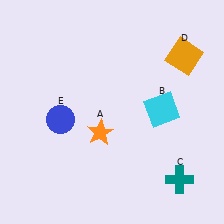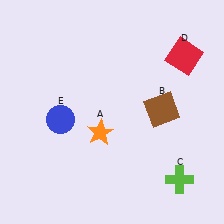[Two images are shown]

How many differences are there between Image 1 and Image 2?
There are 3 differences between the two images.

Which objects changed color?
B changed from cyan to brown. C changed from teal to lime. D changed from orange to red.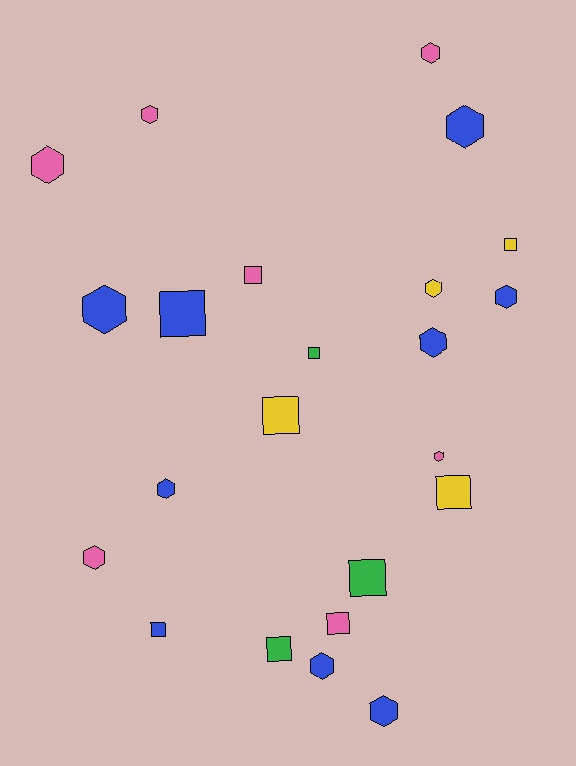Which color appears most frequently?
Blue, with 9 objects.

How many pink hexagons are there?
There are 5 pink hexagons.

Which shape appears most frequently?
Hexagon, with 13 objects.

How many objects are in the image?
There are 23 objects.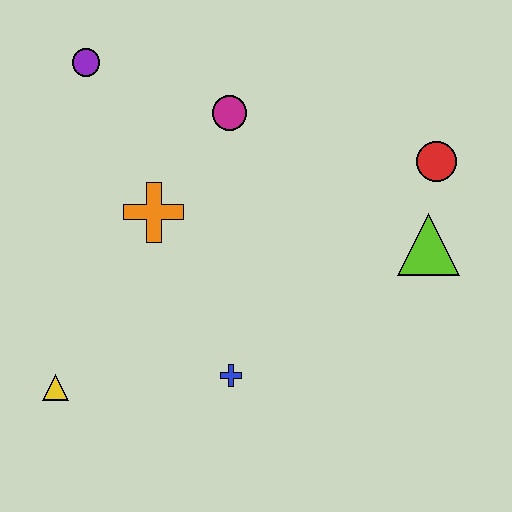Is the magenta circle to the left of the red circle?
Yes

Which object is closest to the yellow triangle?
The blue cross is closest to the yellow triangle.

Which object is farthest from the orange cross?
The red circle is farthest from the orange cross.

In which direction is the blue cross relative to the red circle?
The blue cross is below the red circle.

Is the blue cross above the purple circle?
No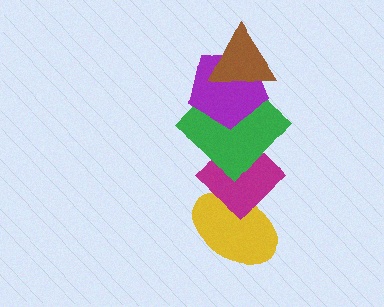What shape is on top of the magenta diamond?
The green diamond is on top of the magenta diamond.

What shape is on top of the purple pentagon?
The brown triangle is on top of the purple pentagon.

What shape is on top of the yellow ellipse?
The magenta diamond is on top of the yellow ellipse.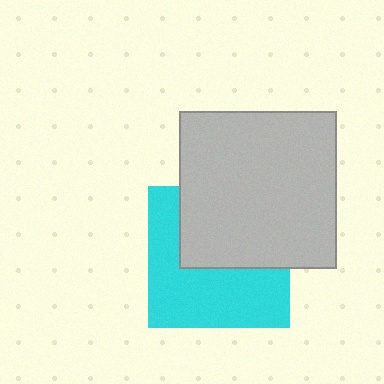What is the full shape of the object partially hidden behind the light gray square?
The partially hidden object is a cyan square.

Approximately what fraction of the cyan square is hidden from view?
Roughly 46% of the cyan square is hidden behind the light gray square.